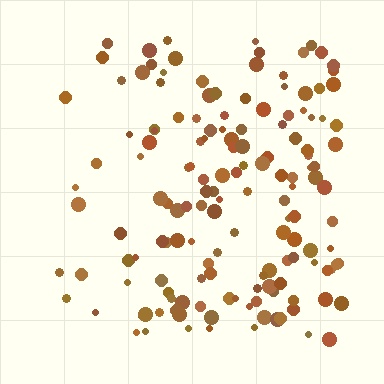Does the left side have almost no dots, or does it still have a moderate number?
Still a moderate number, just noticeably fewer than the right.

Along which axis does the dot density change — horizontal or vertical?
Horizontal.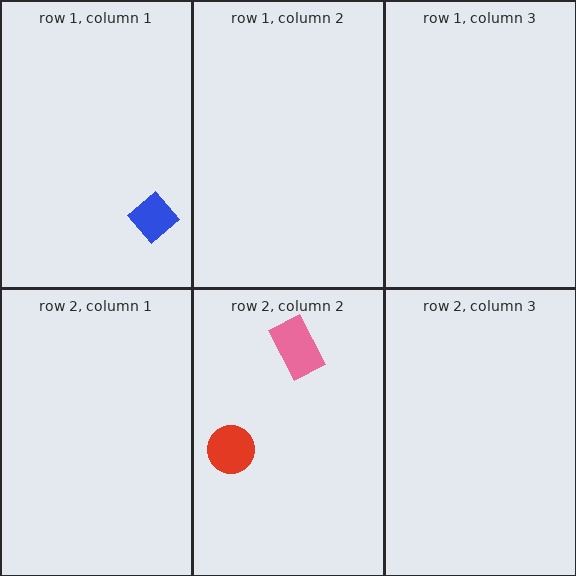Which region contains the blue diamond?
The row 1, column 1 region.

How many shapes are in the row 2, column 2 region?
2.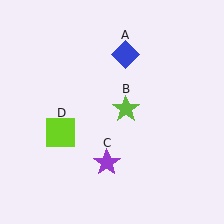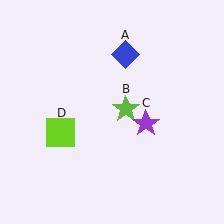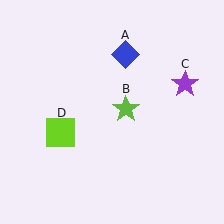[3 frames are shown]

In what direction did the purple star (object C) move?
The purple star (object C) moved up and to the right.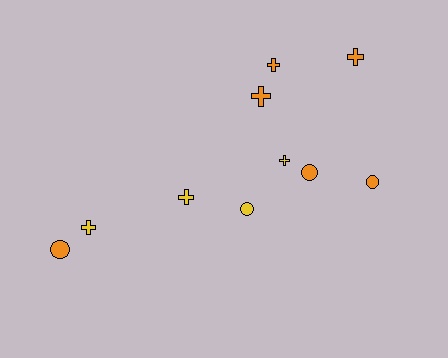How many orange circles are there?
There are 3 orange circles.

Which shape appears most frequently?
Cross, with 6 objects.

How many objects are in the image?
There are 10 objects.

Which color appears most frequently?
Orange, with 6 objects.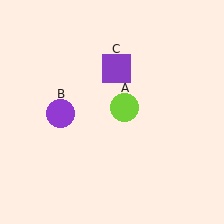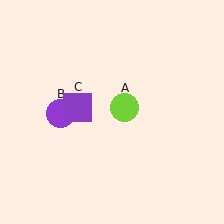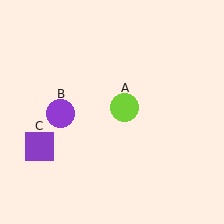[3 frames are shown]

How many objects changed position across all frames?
1 object changed position: purple square (object C).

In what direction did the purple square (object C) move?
The purple square (object C) moved down and to the left.